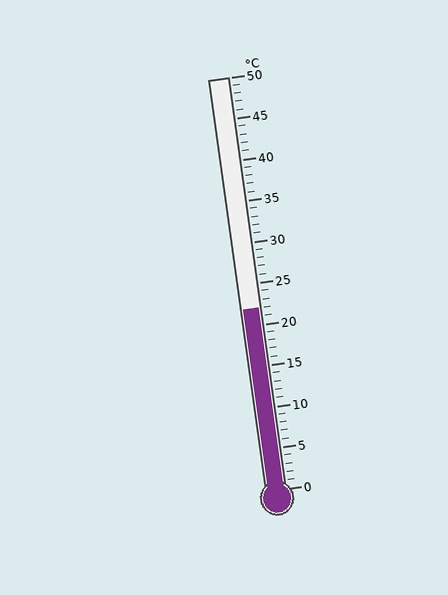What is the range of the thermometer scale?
The thermometer scale ranges from 0°C to 50°C.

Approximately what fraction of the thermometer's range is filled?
The thermometer is filled to approximately 45% of its range.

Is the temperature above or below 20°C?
The temperature is above 20°C.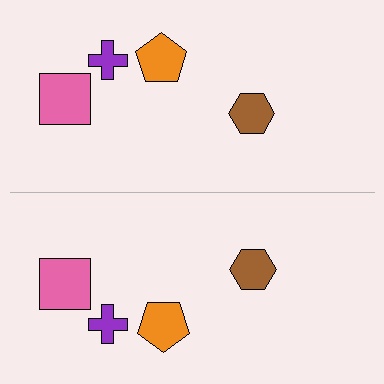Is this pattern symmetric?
Yes, this pattern has bilateral (reflection) symmetry.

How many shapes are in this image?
There are 8 shapes in this image.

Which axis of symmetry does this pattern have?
The pattern has a horizontal axis of symmetry running through the center of the image.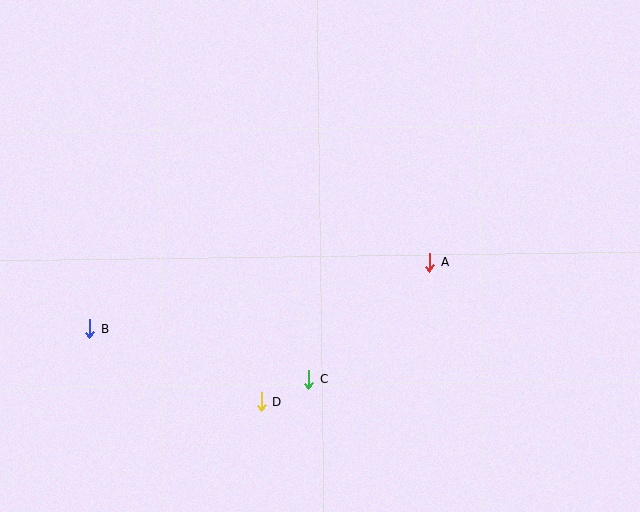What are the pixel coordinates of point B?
Point B is at (90, 329).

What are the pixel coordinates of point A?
Point A is at (430, 262).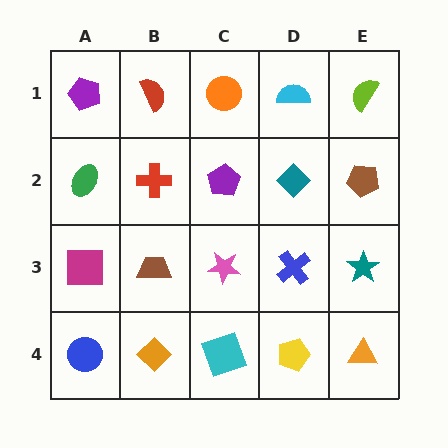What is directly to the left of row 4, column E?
A yellow pentagon.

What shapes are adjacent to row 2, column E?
A lime semicircle (row 1, column E), a teal star (row 3, column E), a teal diamond (row 2, column D).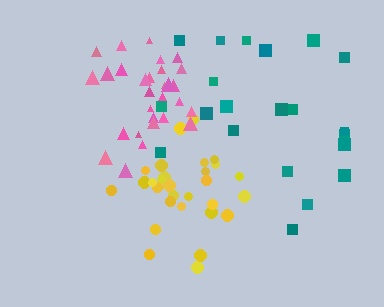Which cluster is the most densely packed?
Yellow.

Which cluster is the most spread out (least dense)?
Teal.